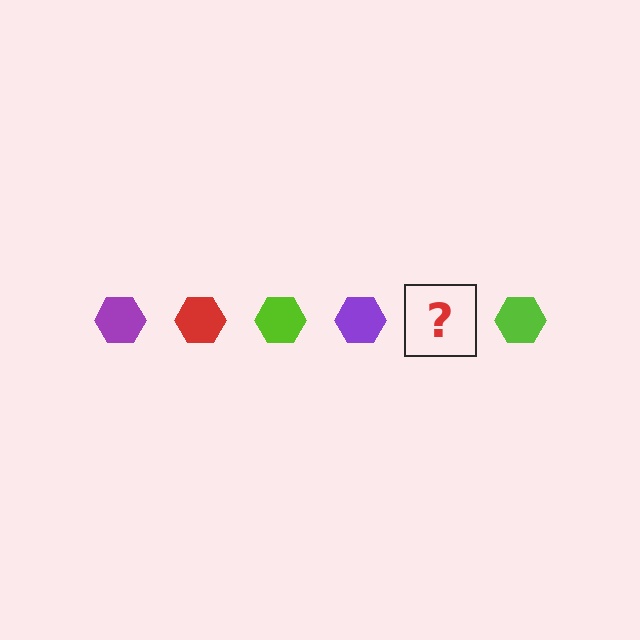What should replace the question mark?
The question mark should be replaced with a red hexagon.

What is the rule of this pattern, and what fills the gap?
The rule is that the pattern cycles through purple, red, lime hexagons. The gap should be filled with a red hexagon.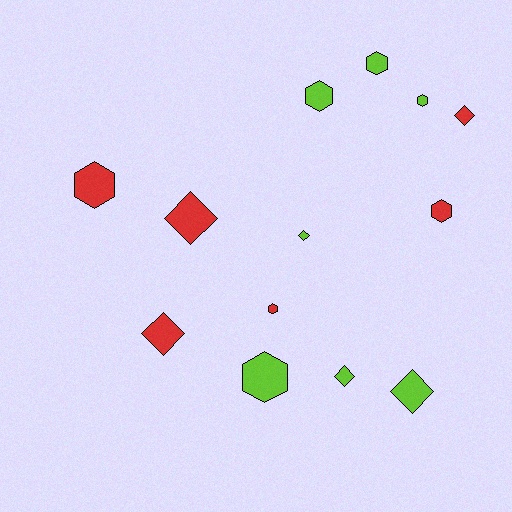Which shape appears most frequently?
Hexagon, with 7 objects.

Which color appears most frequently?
Lime, with 7 objects.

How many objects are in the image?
There are 13 objects.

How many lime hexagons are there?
There are 4 lime hexagons.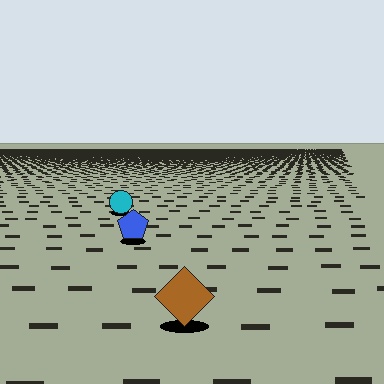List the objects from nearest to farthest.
From nearest to farthest: the brown diamond, the blue pentagon, the cyan circle.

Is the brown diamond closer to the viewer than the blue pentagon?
Yes. The brown diamond is closer — you can tell from the texture gradient: the ground texture is coarser near it.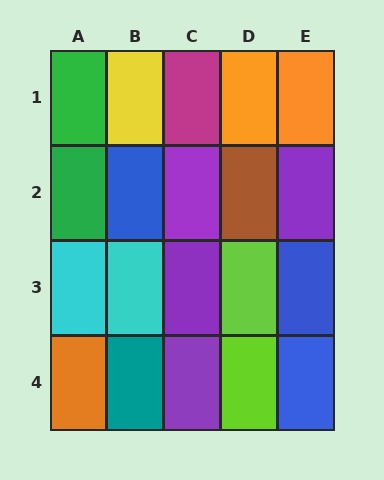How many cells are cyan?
2 cells are cyan.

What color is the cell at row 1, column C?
Magenta.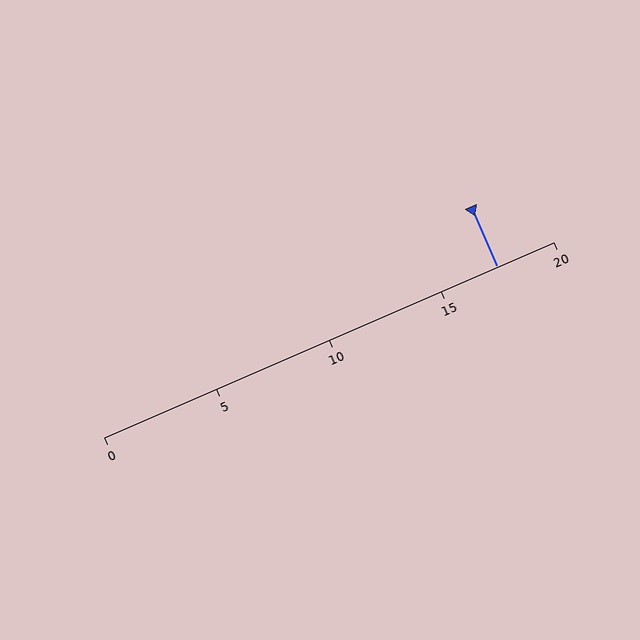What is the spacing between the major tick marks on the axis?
The major ticks are spaced 5 apart.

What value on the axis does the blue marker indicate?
The marker indicates approximately 17.5.